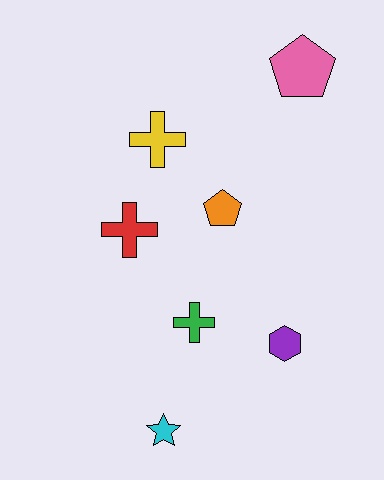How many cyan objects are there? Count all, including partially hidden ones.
There is 1 cyan object.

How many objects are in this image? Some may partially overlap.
There are 7 objects.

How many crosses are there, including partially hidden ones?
There are 3 crosses.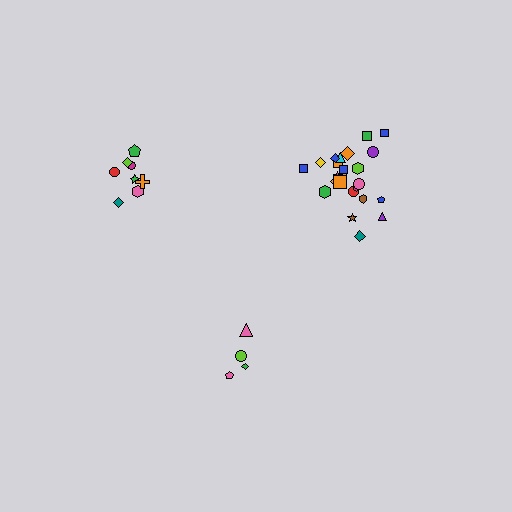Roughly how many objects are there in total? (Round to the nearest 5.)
Roughly 35 objects in total.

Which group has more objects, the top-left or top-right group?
The top-right group.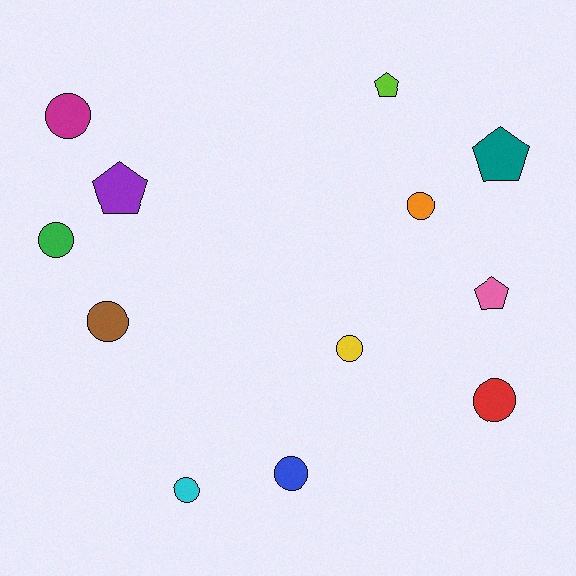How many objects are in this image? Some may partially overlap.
There are 12 objects.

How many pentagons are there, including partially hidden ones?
There are 4 pentagons.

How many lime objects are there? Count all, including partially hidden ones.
There is 1 lime object.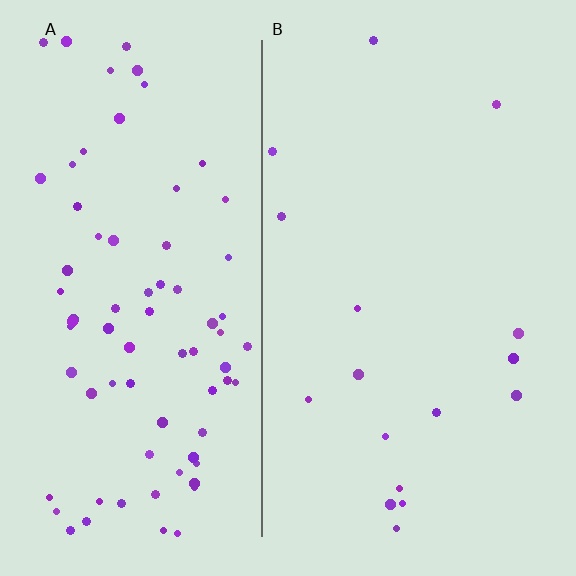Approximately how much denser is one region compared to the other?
Approximately 4.7× — region A over region B.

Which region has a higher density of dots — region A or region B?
A (the left).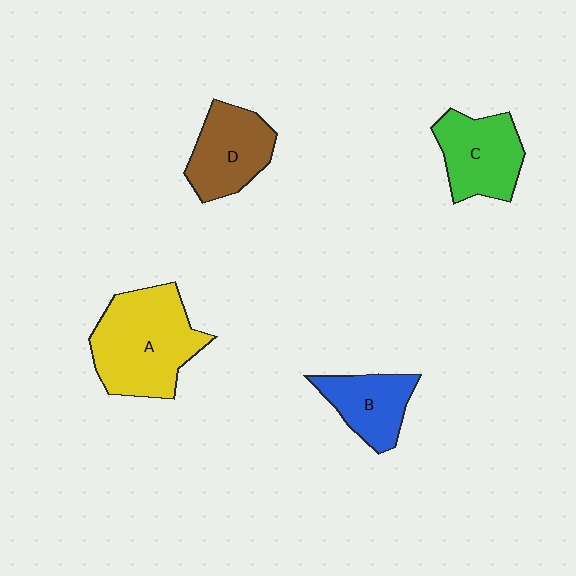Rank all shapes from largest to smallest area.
From largest to smallest: A (yellow), C (green), D (brown), B (blue).